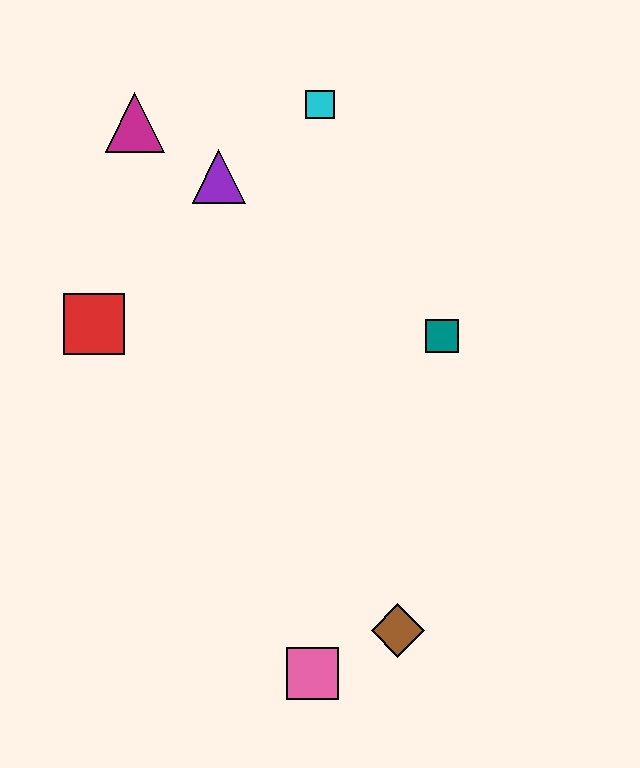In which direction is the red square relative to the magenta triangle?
The red square is below the magenta triangle.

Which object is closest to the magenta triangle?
The purple triangle is closest to the magenta triangle.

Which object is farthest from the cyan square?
The pink square is farthest from the cyan square.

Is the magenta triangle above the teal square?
Yes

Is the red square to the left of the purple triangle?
Yes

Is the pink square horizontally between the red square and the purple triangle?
No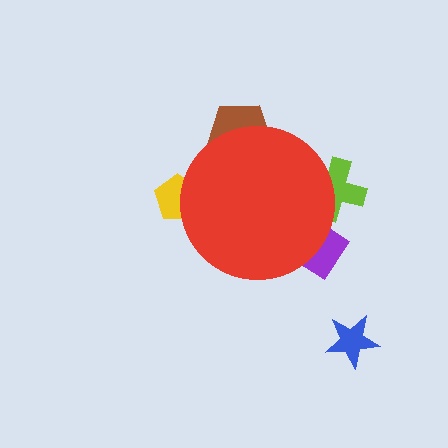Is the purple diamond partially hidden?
Yes, the purple diamond is partially hidden behind the red circle.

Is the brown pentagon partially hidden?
Yes, the brown pentagon is partially hidden behind the red circle.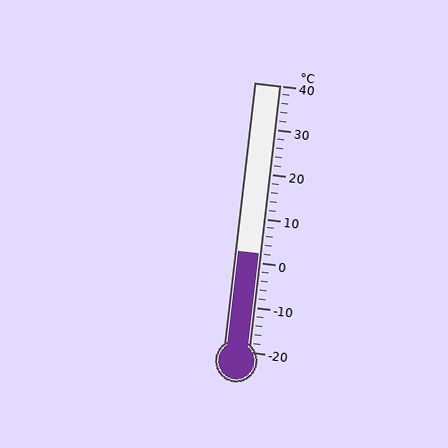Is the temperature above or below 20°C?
The temperature is below 20°C.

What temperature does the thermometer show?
The thermometer shows approximately 2°C.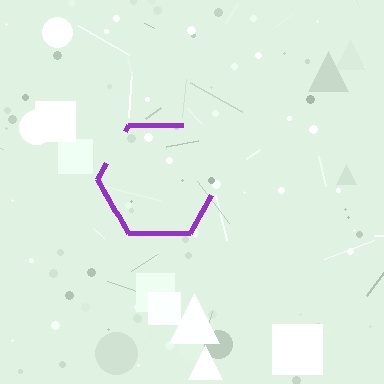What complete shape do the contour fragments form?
The contour fragments form a hexagon.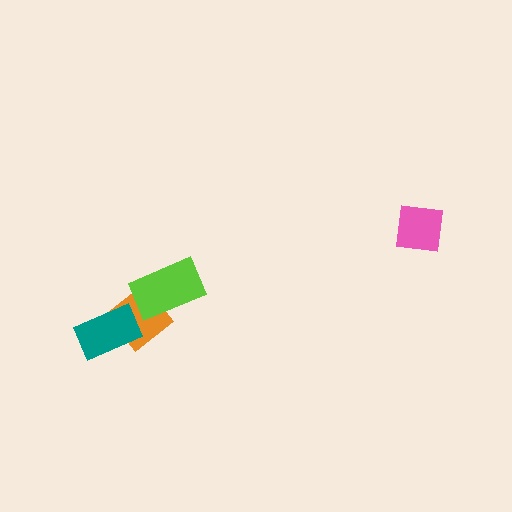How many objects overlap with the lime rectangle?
1 object overlaps with the lime rectangle.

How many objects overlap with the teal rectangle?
1 object overlaps with the teal rectangle.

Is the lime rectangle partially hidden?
No, no other shape covers it.